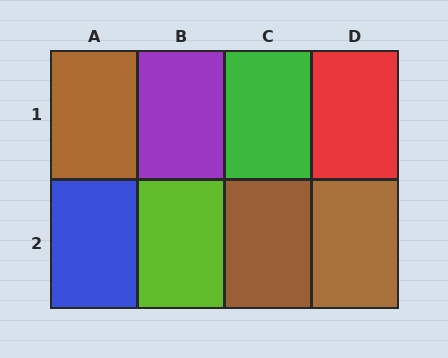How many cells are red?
1 cell is red.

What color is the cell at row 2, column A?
Blue.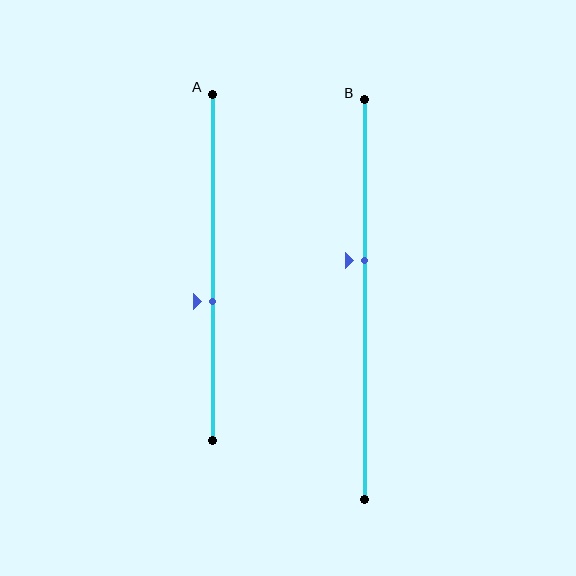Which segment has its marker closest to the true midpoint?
Segment B has its marker closest to the true midpoint.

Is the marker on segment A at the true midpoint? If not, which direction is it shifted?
No, the marker on segment A is shifted downward by about 10% of the segment length.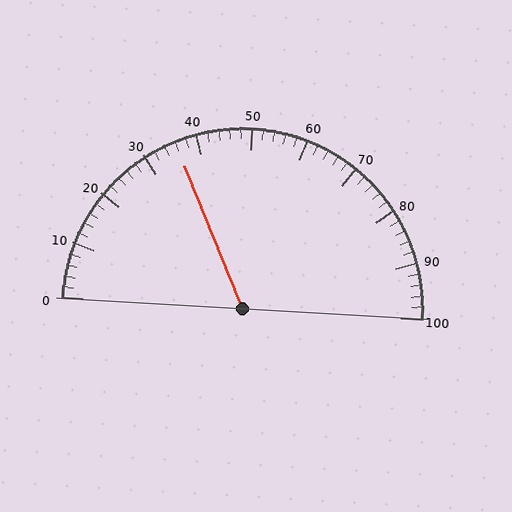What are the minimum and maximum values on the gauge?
The gauge ranges from 0 to 100.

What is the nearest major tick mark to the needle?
The nearest major tick mark is 40.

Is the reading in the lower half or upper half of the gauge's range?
The reading is in the lower half of the range (0 to 100).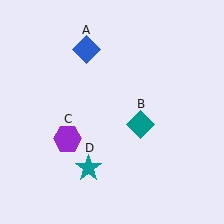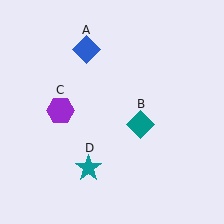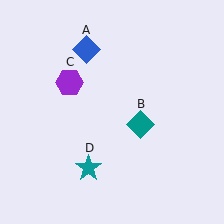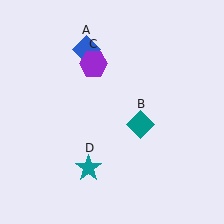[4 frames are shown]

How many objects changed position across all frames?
1 object changed position: purple hexagon (object C).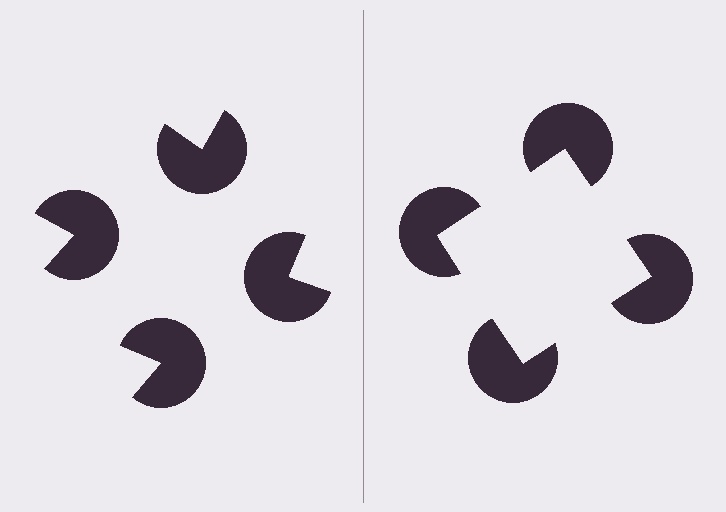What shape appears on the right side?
An illusory square.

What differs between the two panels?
The pac-man discs are positioned identically on both sides; only the wedge orientations differ. On the right they align to a square; on the left they are misaligned.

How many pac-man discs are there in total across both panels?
8 — 4 on each side.